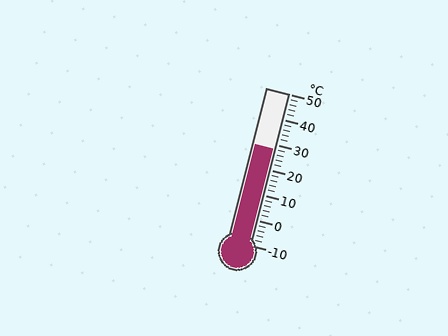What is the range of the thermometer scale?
The thermometer scale ranges from -10°C to 50°C.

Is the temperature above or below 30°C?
The temperature is below 30°C.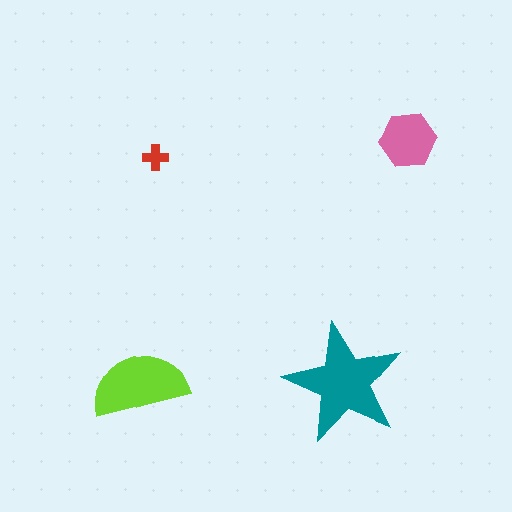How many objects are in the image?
There are 4 objects in the image.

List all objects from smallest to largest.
The red cross, the pink hexagon, the lime semicircle, the teal star.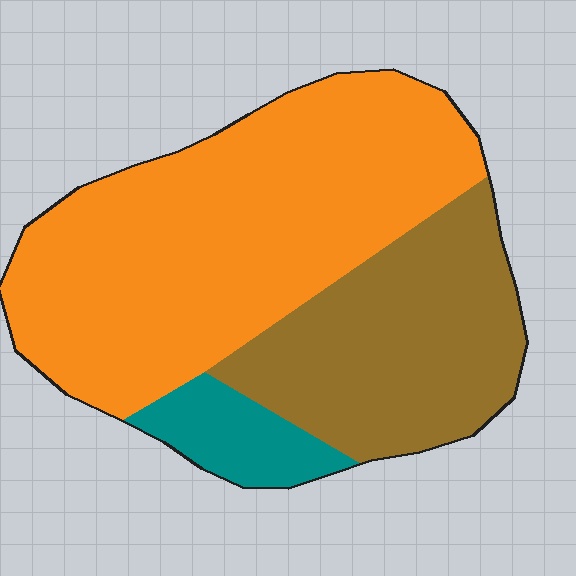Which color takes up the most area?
Orange, at roughly 60%.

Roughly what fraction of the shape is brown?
Brown covers 32% of the shape.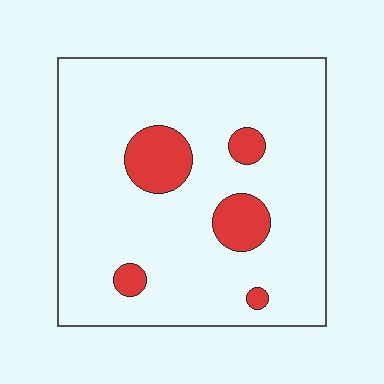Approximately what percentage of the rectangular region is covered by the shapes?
Approximately 10%.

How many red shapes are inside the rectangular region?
5.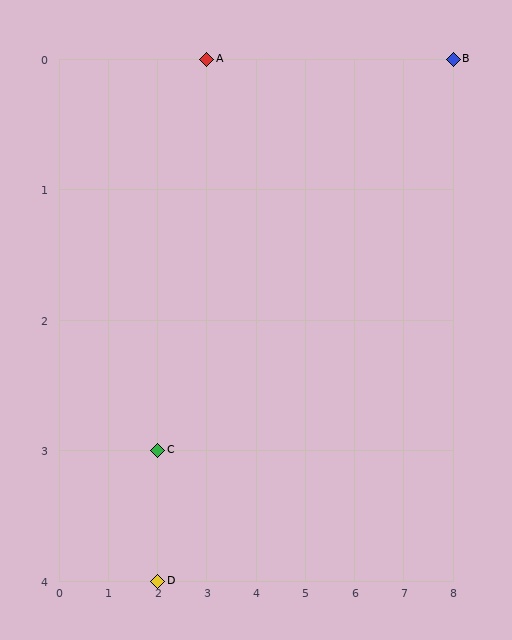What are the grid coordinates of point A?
Point A is at grid coordinates (3, 0).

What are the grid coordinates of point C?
Point C is at grid coordinates (2, 3).